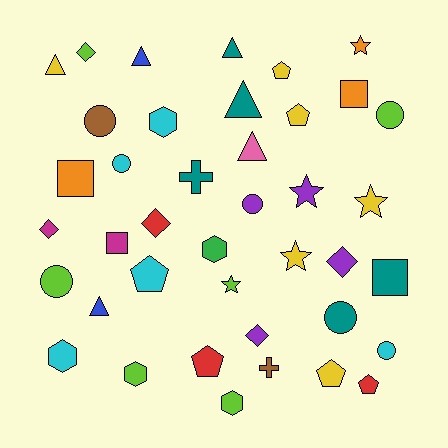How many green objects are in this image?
There is 1 green object.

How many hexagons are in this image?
There are 5 hexagons.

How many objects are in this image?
There are 40 objects.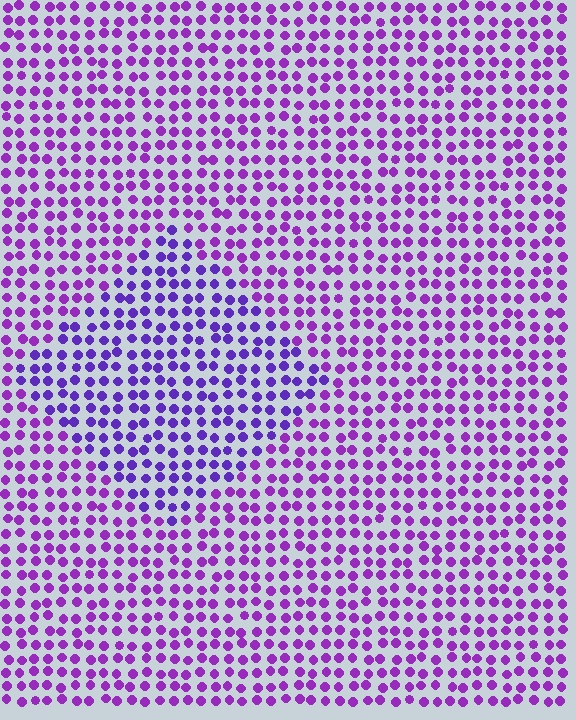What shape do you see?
I see a diamond.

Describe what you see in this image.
The image is filled with small purple elements in a uniform arrangement. A diamond-shaped region is visible where the elements are tinted to a slightly different hue, forming a subtle color boundary.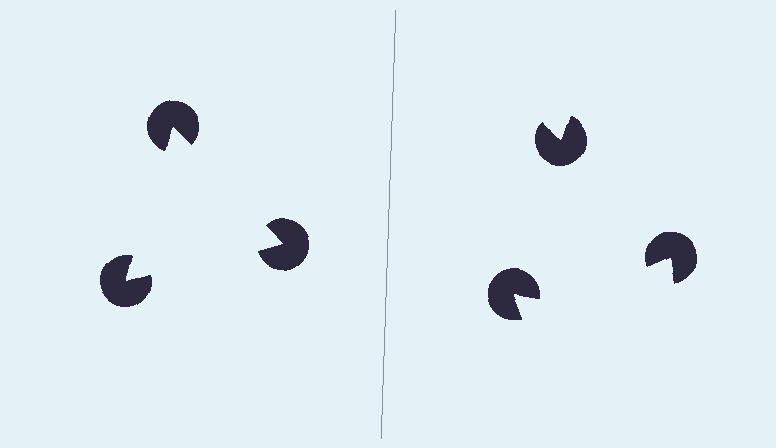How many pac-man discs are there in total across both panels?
6 — 3 on each side.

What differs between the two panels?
The pac-man discs are positioned identically on both sides; only the wedge orientations differ. On the left they align to a triangle; on the right they are misaligned.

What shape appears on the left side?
An illusory triangle.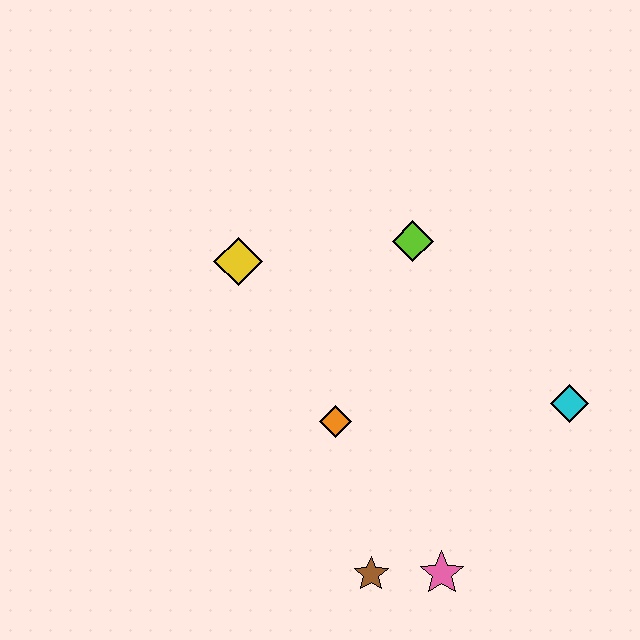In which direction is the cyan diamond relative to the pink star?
The cyan diamond is above the pink star.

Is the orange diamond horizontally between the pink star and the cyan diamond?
No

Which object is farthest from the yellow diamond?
The pink star is farthest from the yellow diamond.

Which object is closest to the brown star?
The pink star is closest to the brown star.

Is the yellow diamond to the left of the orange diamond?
Yes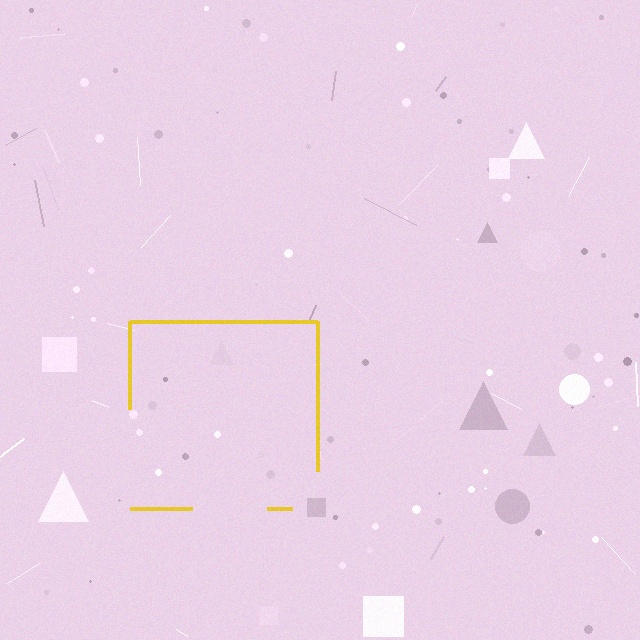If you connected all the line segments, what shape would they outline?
They would outline a square.